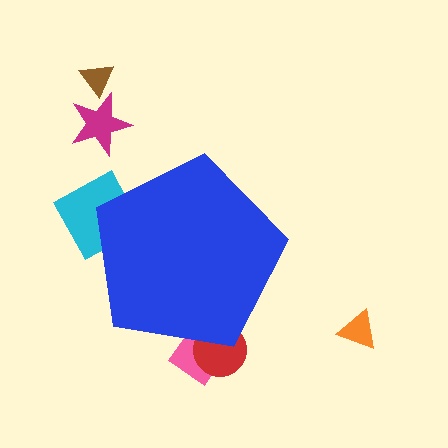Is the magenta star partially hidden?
No, the magenta star is fully visible.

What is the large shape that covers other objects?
A blue pentagon.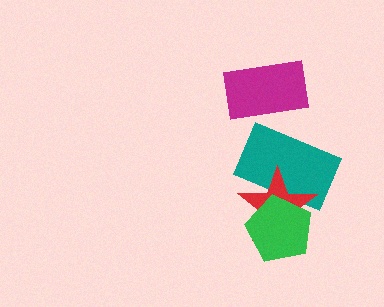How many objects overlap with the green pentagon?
2 objects overlap with the green pentagon.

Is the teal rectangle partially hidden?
Yes, it is partially covered by another shape.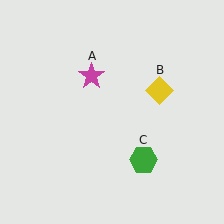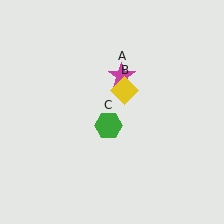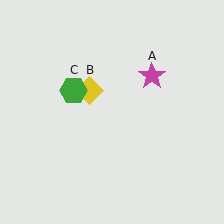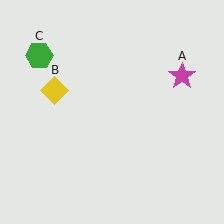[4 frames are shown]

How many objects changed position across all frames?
3 objects changed position: magenta star (object A), yellow diamond (object B), green hexagon (object C).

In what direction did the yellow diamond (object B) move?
The yellow diamond (object B) moved left.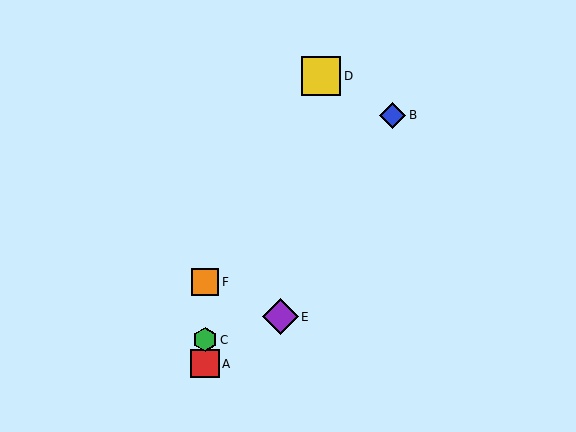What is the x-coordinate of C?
Object C is at x≈205.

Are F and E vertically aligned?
No, F is at x≈205 and E is at x≈280.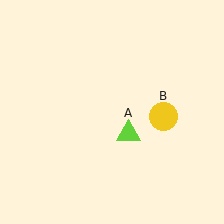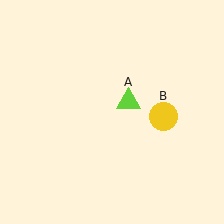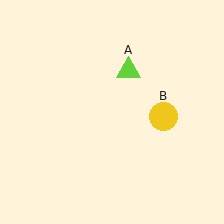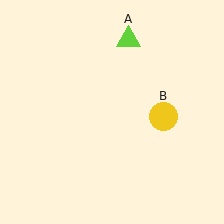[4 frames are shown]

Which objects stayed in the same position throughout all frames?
Yellow circle (object B) remained stationary.